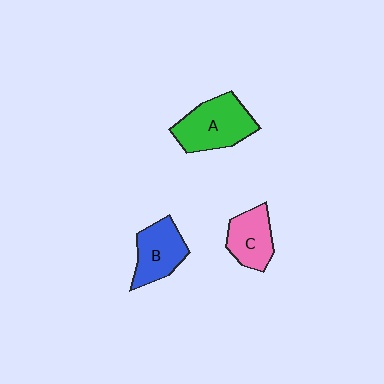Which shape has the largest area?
Shape A (green).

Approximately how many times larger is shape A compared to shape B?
Approximately 1.3 times.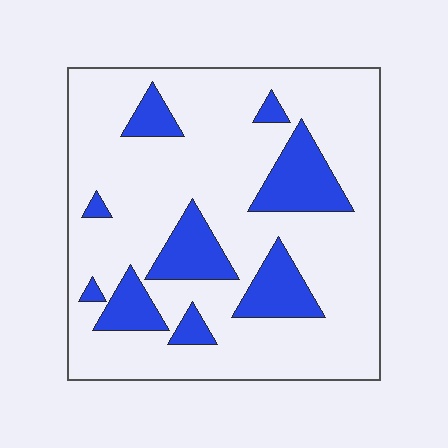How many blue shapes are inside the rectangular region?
9.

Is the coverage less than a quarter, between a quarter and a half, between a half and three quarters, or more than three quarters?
Less than a quarter.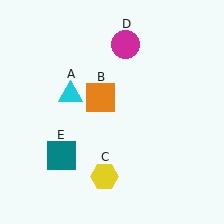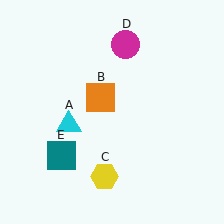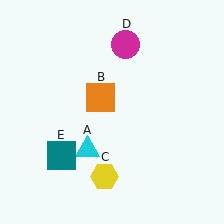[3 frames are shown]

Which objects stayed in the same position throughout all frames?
Orange square (object B) and yellow hexagon (object C) and magenta circle (object D) and teal square (object E) remained stationary.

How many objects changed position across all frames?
1 object changed position: cyan triangle (object A).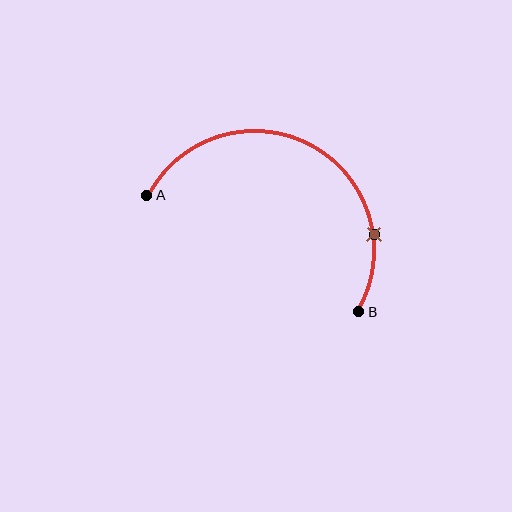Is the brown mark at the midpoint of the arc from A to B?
No. The brown mark lies on the arc but is closer to endpoint B. The arc midpoint would be at the point on the curve equidistant along the arc from both A and B.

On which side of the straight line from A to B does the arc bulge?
The arc bulges above the straight line connecting A and B.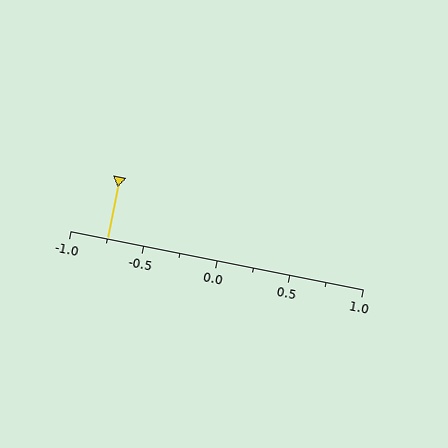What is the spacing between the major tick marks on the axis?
The major ticks are spaced 0.5 apart.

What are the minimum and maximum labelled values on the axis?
The axis runs from -1.0 to 1.0.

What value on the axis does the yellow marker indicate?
The marker indicates approximately -0.75.